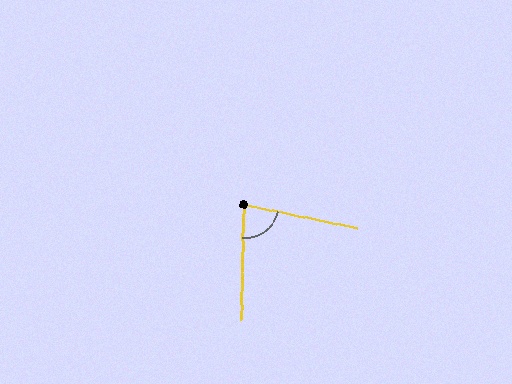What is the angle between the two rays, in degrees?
Approximately 80 degrees.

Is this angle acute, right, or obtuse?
It is acute.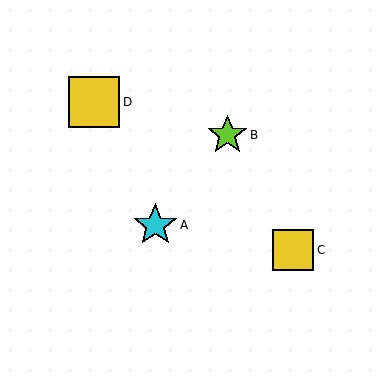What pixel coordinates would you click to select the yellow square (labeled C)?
Click at (293, 250) to select the yellow square C.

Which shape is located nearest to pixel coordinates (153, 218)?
The cyan star (labeled A) at (155, 225) is nearest to that location.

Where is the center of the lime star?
The center of the lime star is at (227, 135).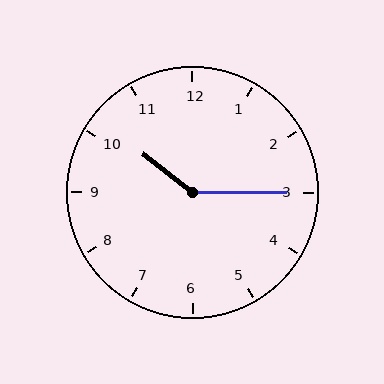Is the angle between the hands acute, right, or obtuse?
It is obtuse.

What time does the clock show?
10:15.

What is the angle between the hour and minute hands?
Approximately 142 degrees.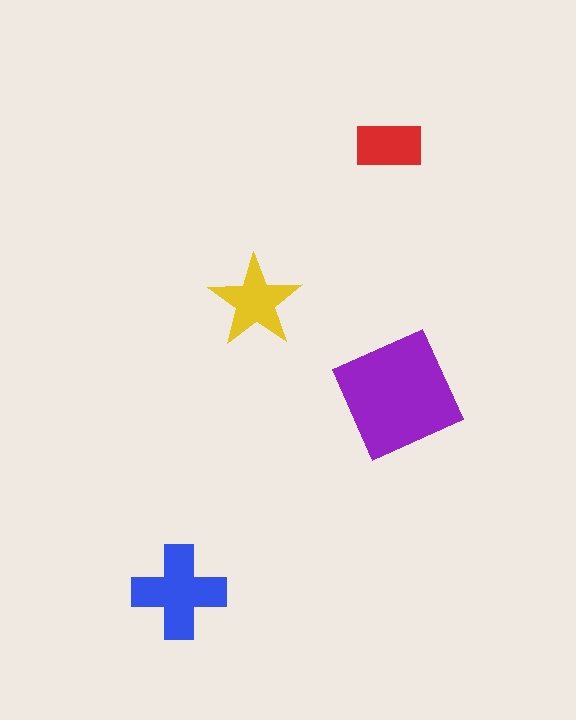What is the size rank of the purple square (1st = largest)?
1st.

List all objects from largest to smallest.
The purple square, the blue cross, the yellow star, the red rectangle.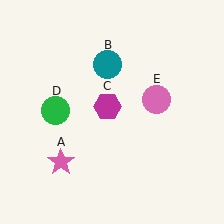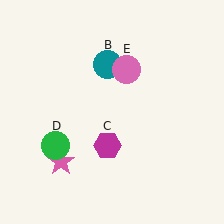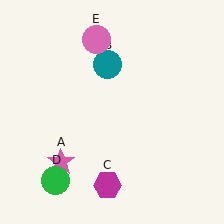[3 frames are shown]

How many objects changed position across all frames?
3 objects changed position: magenta hexagon (object C), green circle (object D), pink circle (object E).